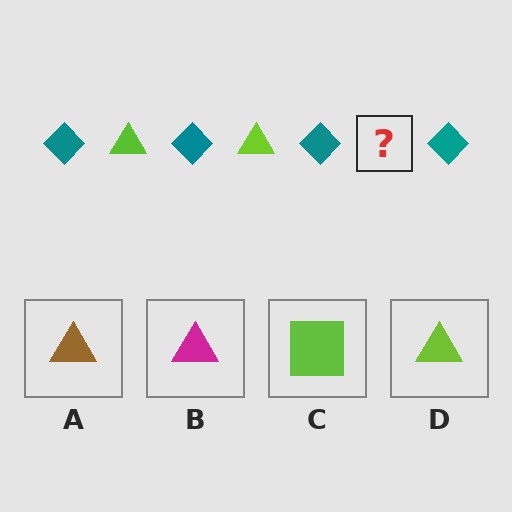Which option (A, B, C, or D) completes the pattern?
D.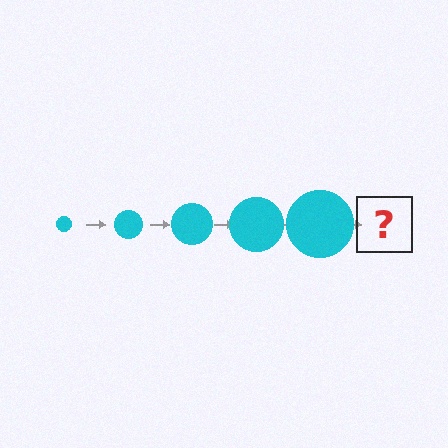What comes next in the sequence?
The next element should be a cyan circle, larger than the previous one.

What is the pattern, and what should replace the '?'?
The pattern is that the circle gets progressively larger each step. The '?' should be a cyan circle, larger than the previous one.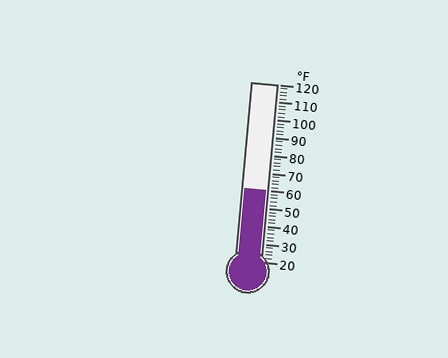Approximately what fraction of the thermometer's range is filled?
The thermometer is filled to approximately 40% of its range.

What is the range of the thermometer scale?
The thermometer scale ranges from 20°F to 120°F.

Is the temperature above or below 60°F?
The temperature is at 60°F.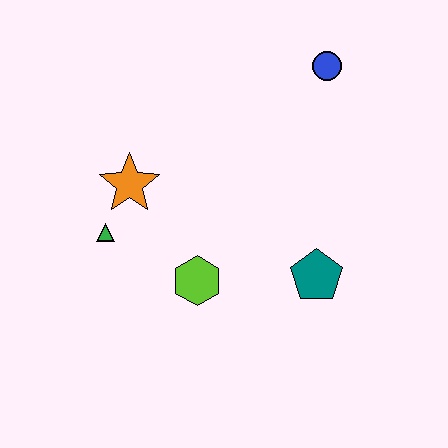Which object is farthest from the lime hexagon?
The blue circle is farthest from the lime hexagon.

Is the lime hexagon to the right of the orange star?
Yes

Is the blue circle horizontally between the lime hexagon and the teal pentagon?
No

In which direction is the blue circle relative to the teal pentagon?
The blue circle is above the teal pentagon.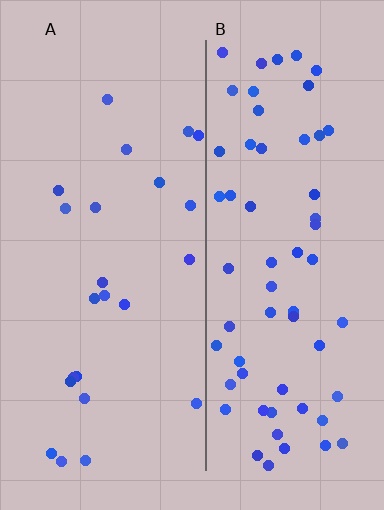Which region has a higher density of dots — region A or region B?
B (the right).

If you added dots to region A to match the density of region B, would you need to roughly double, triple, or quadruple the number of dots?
Approximately triple.